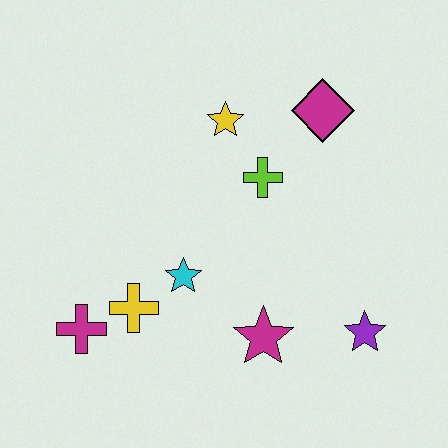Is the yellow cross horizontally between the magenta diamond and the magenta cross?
Yes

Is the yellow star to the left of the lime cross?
Yes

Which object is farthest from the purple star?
The magenta cross is farthest from the purple star.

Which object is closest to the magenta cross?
The yellow cross is closest to the magenta cross.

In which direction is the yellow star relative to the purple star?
The yellow star is above the purple star.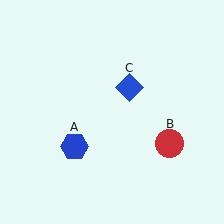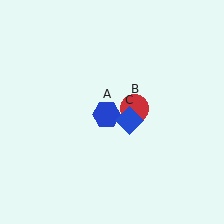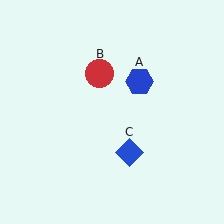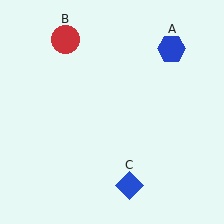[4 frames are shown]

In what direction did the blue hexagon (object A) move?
The blue hexagon (object A) moved up and to the right.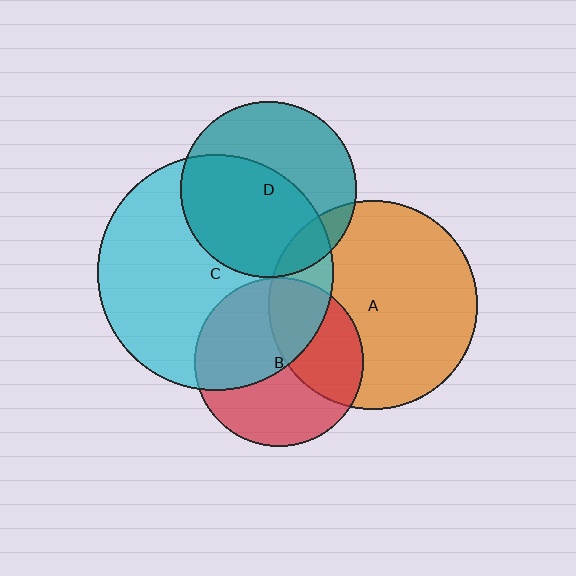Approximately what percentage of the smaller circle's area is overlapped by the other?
Approximately 40%.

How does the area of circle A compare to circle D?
Approximately 1.4 times.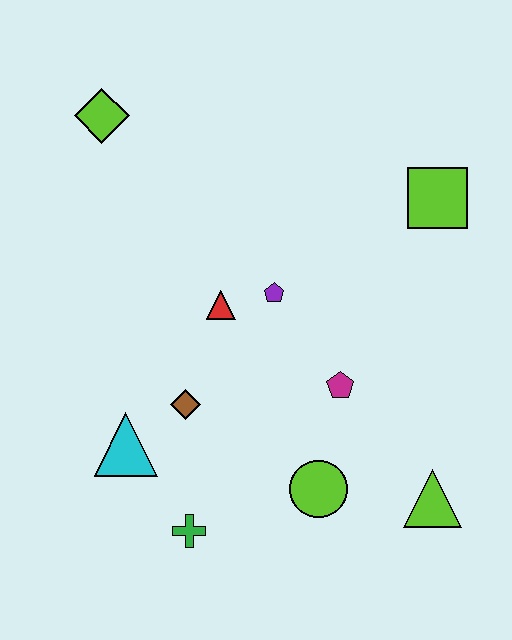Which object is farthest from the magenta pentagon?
The lime diamond is farthest from the magenta pentagon.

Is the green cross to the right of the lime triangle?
No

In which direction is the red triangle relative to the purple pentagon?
The red triangle is to the left of the purple pentagon.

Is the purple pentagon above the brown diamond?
Yes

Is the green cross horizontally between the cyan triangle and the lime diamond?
No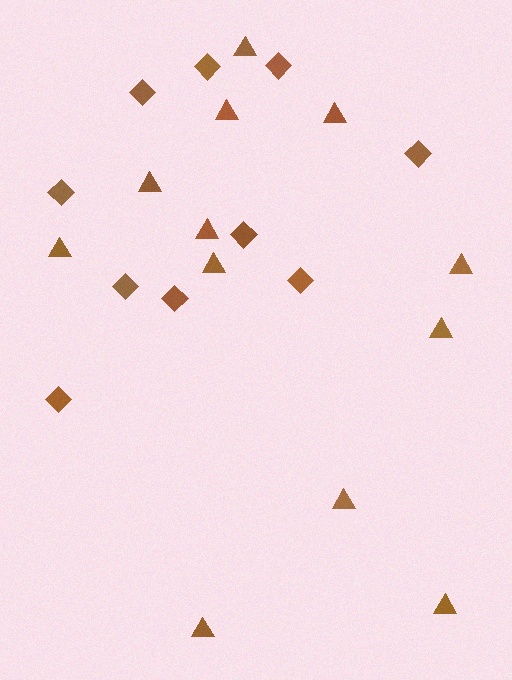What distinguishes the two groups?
There are 2 groups: one group of triangles (12) and one group of diamonds (10).